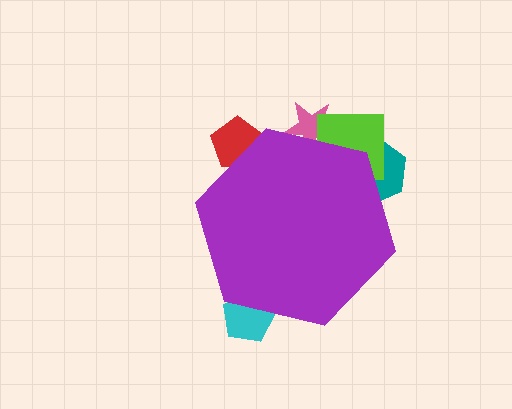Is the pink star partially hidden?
Yes, the pink star is partially hidden behind the purple hexagon.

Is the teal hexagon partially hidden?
Yes, the teal hexagon is partially hidden behind the purple hexagon.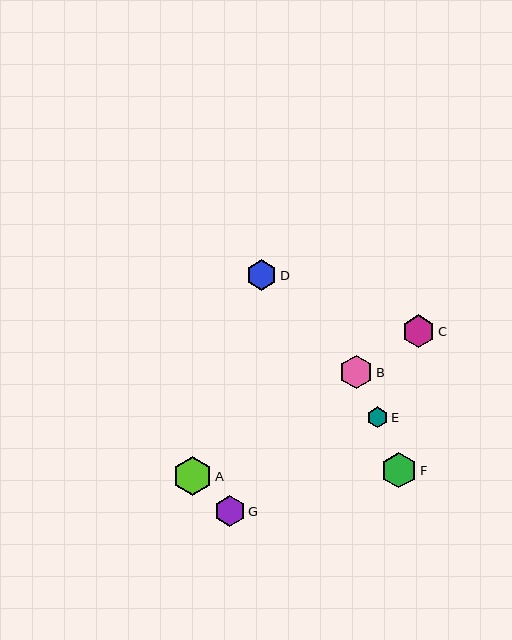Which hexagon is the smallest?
Hexagon E is the smallest with a size of approximately 21 pixels.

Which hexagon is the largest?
Hexagon A is the largest with a size of approximately 39 pixels.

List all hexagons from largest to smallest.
From largest to smallest: A, F, B, C, G, D, E.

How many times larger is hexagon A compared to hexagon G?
Hexagon A is approximately 1.2 times the size of hexagon G.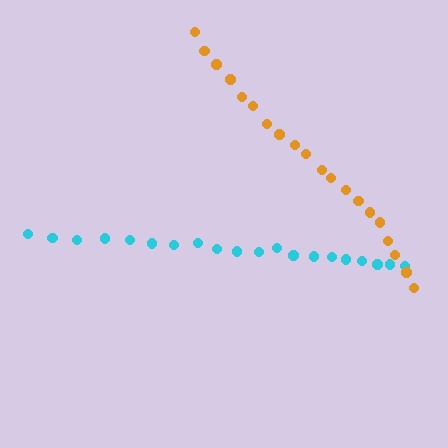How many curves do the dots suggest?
There are 2 distinct paths.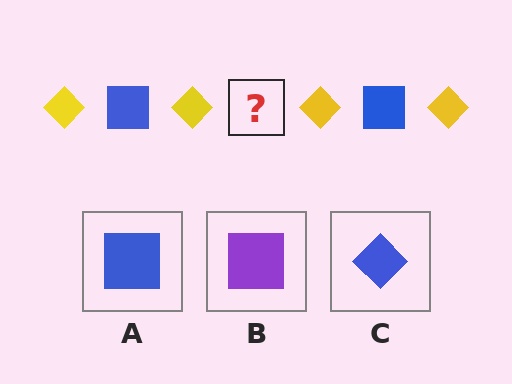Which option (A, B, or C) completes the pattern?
A.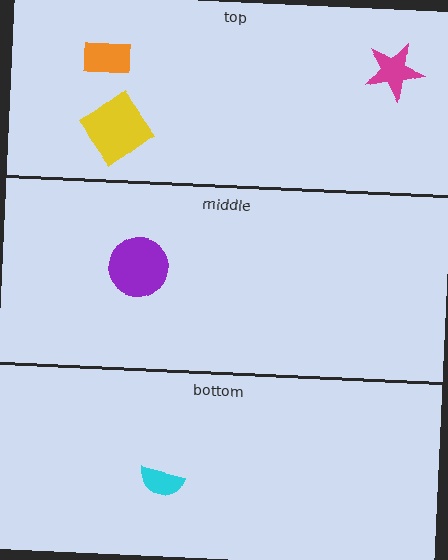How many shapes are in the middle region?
1.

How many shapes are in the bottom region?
1.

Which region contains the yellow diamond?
The top region.